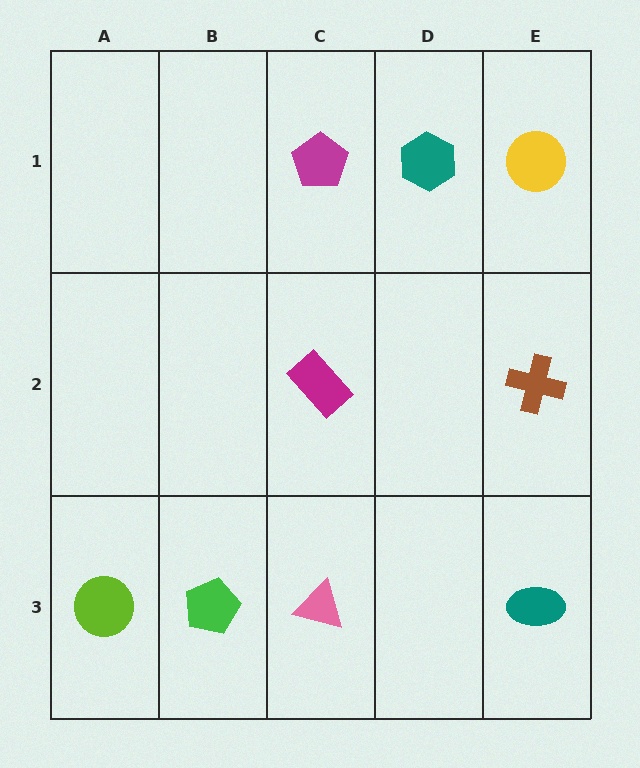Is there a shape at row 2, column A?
No, that cell is empty.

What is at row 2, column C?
A magenta rectangle.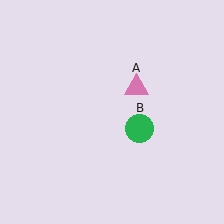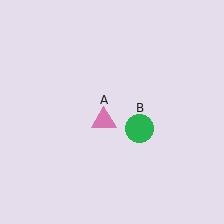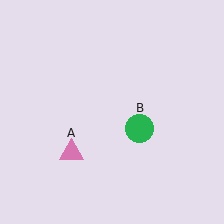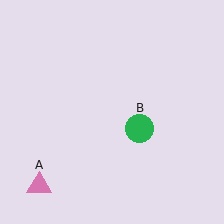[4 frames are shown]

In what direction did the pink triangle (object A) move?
The pink triangle (object A) moved down and to the left.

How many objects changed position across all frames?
1 object changed position: pink triangle (object A).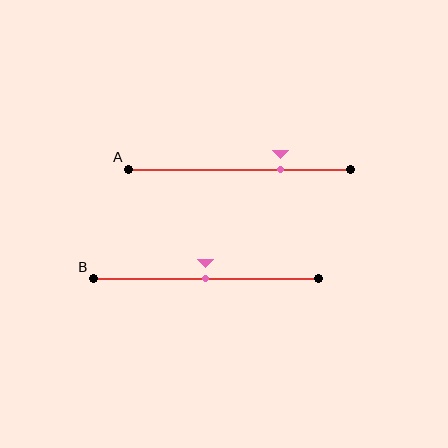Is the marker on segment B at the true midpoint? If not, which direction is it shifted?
Yes, the marker on segment B is at the true midpoint.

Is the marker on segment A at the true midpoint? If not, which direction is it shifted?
No, the marker on segment A is shifted to the right by about 19% of the segment length.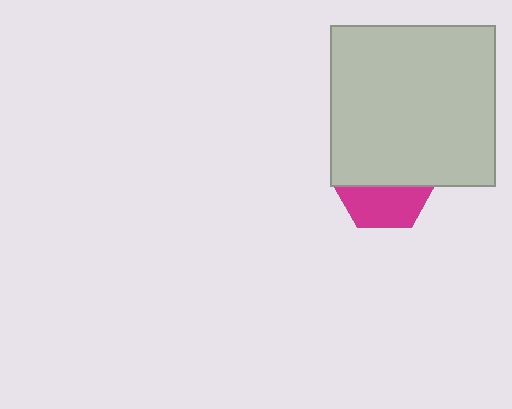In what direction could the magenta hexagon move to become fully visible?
The magenta hexagon could move down. That would shift it out from behind the light gray rectangle entirely.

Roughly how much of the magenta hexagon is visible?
A small part of it is visible (roughly 41%).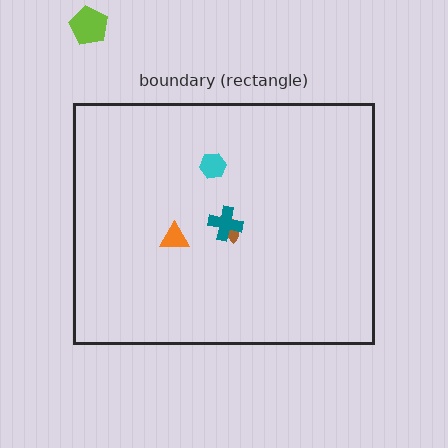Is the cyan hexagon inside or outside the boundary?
Inside.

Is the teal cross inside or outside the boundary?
Inside.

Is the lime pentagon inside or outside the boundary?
Outside.